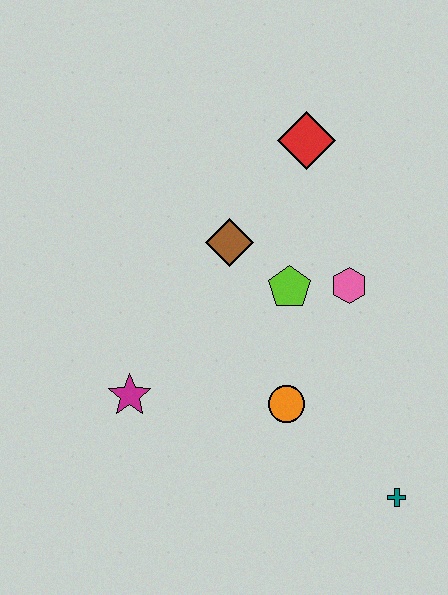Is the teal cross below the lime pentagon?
Yes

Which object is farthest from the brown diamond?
The teal cross is farthest from the brown diamond.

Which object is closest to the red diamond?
The brown diamond is closest to the red diamond.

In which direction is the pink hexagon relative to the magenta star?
The pink hexagon is to the right of the magenta star.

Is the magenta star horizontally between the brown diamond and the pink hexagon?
No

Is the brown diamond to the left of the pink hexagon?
Yes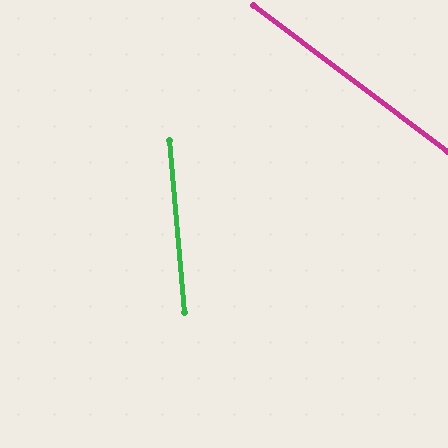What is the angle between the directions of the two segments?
Approximately 48 degrees.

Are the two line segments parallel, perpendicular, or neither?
Neither parallel nor perpendicular — they differ by about 48°.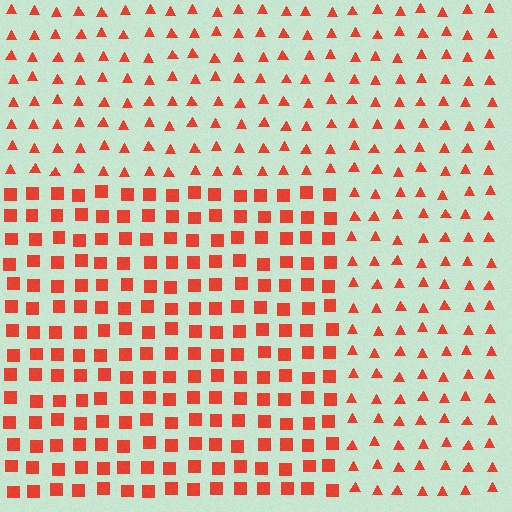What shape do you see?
I see a rectangle.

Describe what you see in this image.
The image is filled with small red elements arranged in a uniform grid. A rectangle-shaped region contains squares, while the surrounding area contains triangles. The boundary is defined purely by the change in element shape.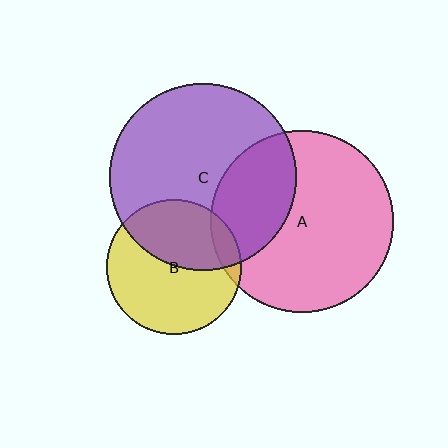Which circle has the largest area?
Circle C (purple).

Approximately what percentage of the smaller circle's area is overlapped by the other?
Approximately 30%.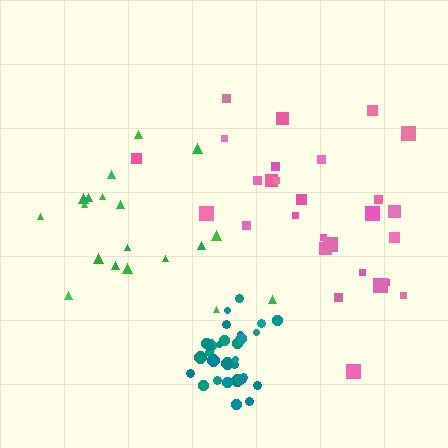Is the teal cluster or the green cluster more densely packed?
Teal.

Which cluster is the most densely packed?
Teal.